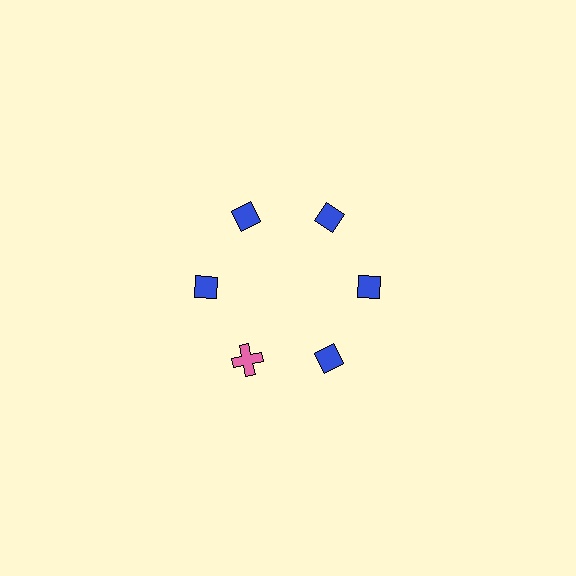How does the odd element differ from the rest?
It differs in both color (pink instead of blue) and shape (cross instead of diamond).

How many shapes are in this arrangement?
There are 6 shapes arranged in a ring pattern.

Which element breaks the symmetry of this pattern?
The pink cross at roughly the 7 o'clock position breaks the symmetry. All other shapes are blue diamonds.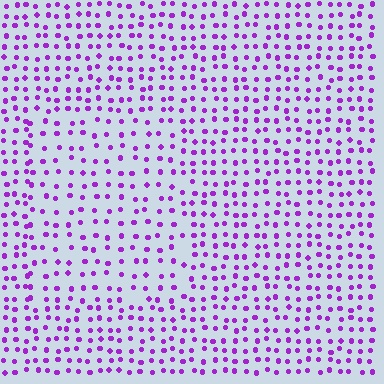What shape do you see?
I see a rectangle.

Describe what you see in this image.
The image contains small purple elements arranged at two different densities. A rectangle-shaped region is visible where the elements are less densely packed than the surrounding area.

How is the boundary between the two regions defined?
The boundary is defined by a change in element density (approximately 1.5x ratio). All elements are the same color, size, and shape.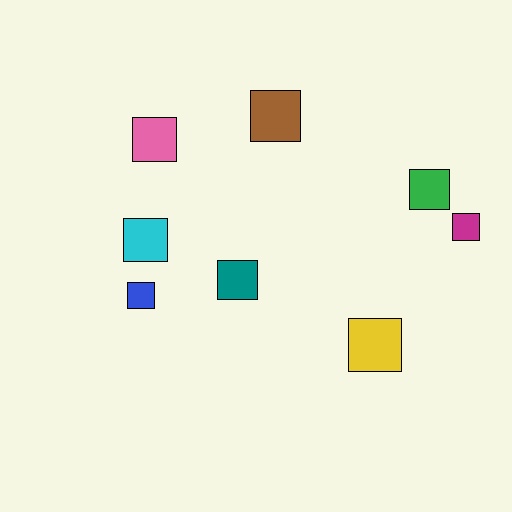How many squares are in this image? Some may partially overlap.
There are 8 squares.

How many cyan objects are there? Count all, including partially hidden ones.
There is 1 cyan object.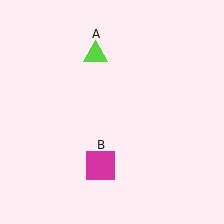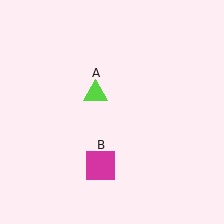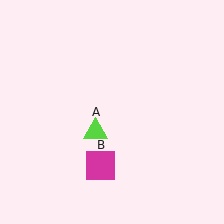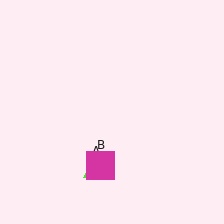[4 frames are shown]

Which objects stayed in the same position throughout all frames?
Magenta square (object B) remained stationary.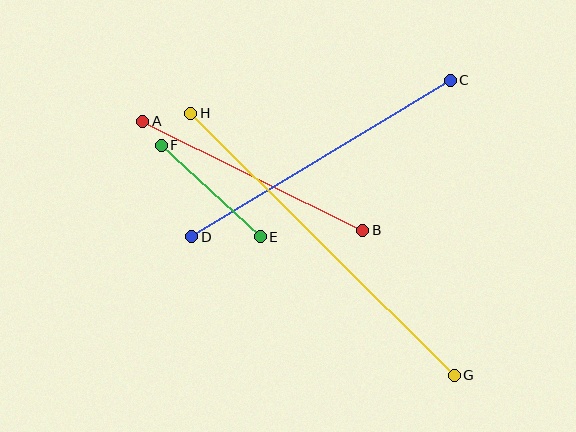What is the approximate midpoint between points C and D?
The midpoint is at approximately (321, 158) pixels.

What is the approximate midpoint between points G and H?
The midpoint is at approximately (323, 244) pixels.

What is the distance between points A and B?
The distance is approximately 246 pixels.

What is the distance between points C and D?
The distance is approximately 302 pixels.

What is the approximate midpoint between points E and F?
The midpoint is at approximately (211, 191) pixels.